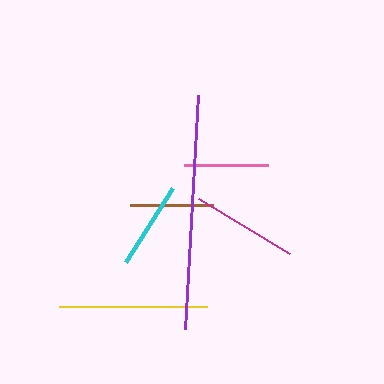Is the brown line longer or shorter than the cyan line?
The cyan line is longer than the brown line.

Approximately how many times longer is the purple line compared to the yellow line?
The purple line is approximately 1.6 times the length of the yellow line.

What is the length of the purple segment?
The purple segment is approximately 234 pixels long.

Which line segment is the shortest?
The brown line is the shortest at approximately 83 pixels.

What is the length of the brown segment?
The brown segment is approximately 83 pixels long.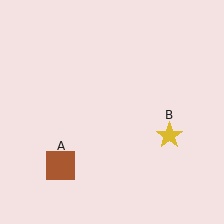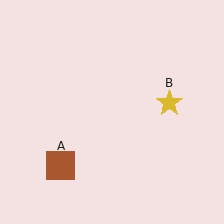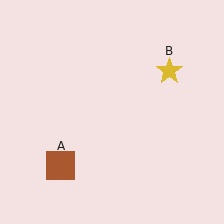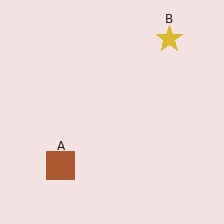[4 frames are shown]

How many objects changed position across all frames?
1 object changed position: yellow star (object B).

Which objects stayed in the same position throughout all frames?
Brown square (object A) remained stationary.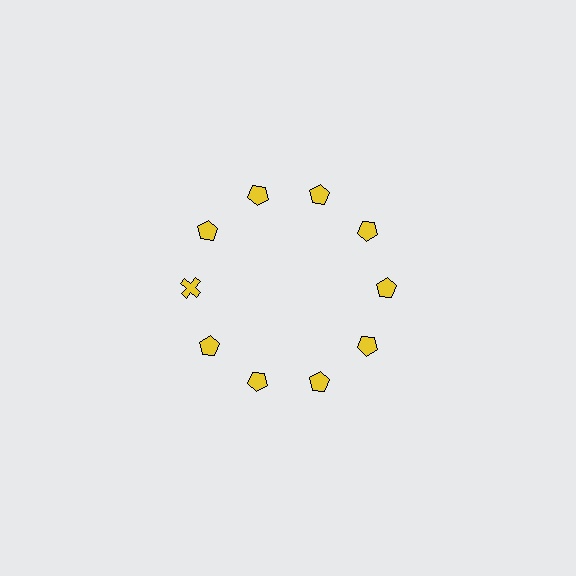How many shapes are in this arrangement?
There are 10 shapes arranged in a ring pattern.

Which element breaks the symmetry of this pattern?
The yellow cross at roughly the 9 o'clock position breaks the symmetry. All other shapes are yellow pentagons.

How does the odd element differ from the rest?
It has a different shape: cross instead of pentagon.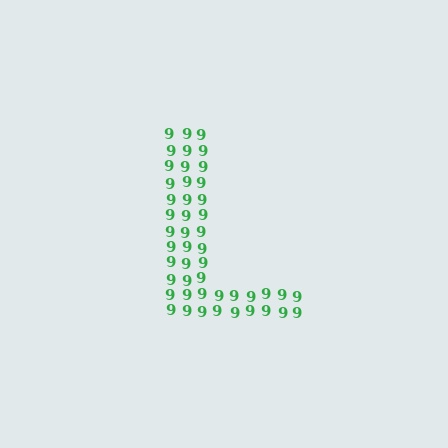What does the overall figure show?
The overall figure shows the letter L.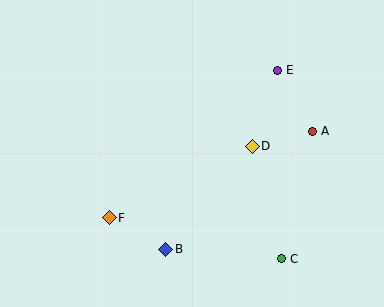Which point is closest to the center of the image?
Point D at (252, 147) is closest to the center.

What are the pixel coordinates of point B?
Point B is at (166, 249).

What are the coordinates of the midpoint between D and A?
The midpoint between D and A is at (282, 139).